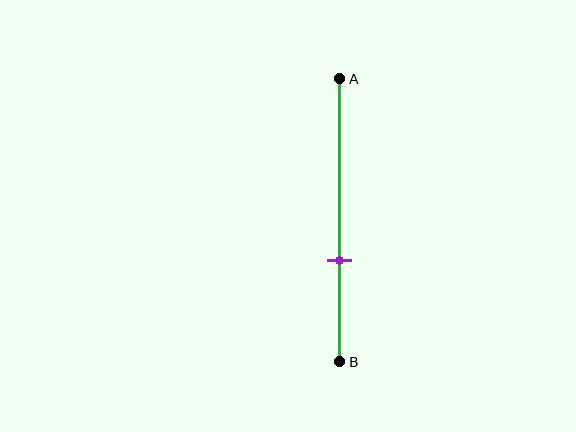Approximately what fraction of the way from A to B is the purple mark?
The purple mark is approximately 65% of the way from A to B.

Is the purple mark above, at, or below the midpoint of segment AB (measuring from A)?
The purple mark is below the midpoint of segment AB.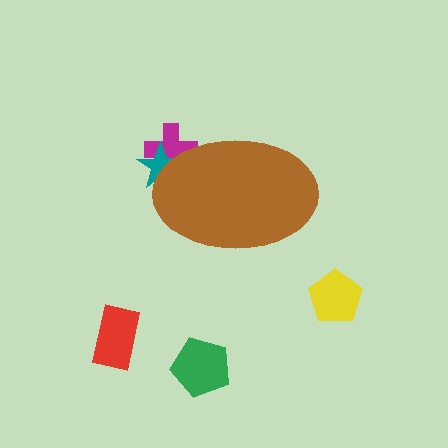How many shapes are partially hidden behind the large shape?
2 shapes are partially hidden.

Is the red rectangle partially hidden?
No, the red rectangle is fully visible.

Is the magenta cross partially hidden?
Yes, the magenta cross is partially hidden behind the brown ellipse.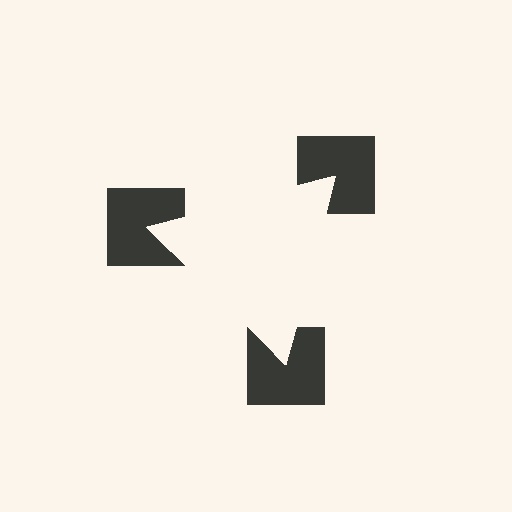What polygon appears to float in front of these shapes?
An illusory triangle — its edges are inferred from the aligned wedge cuts in the notched squares, not physically drawn.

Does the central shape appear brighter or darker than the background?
It typically appears slightly brighter than the background, even though no actual brightness change is drawn.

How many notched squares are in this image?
There are 3 — one at each vertex of the illusory triangle.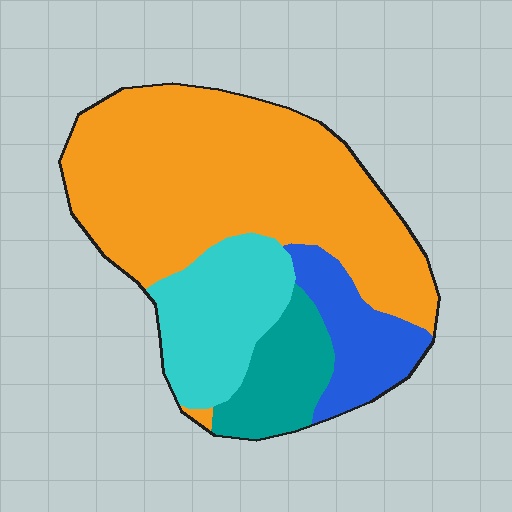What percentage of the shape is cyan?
Cyan covers 18% of the shape.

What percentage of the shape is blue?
Blue takes up less than a quarter of the shape.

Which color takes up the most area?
Orange, at roughly 55%.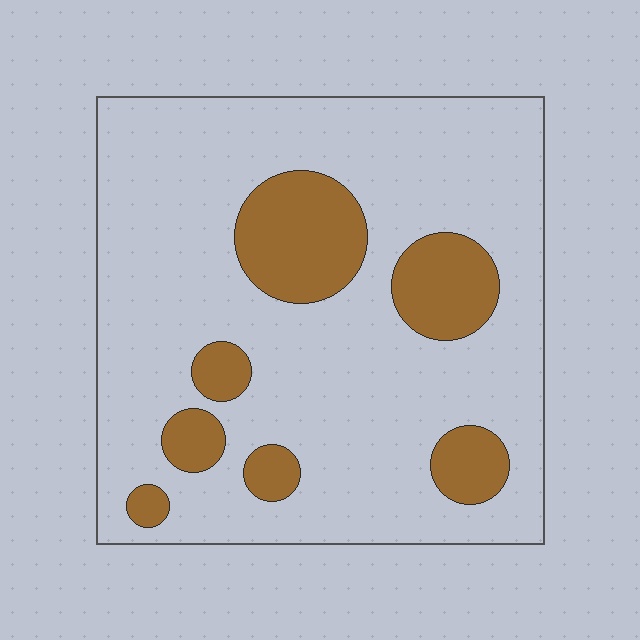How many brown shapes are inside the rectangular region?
7.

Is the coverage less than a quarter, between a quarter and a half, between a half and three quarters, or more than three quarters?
Less than a quarter.